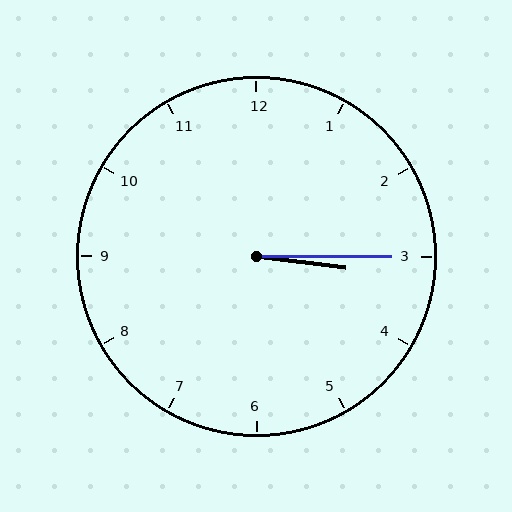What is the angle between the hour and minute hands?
Approximately 8 degrees.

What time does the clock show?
3:15.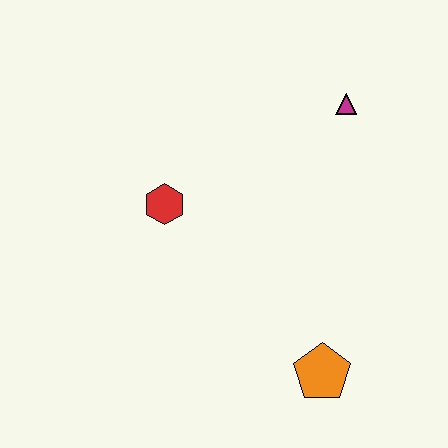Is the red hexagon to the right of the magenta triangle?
No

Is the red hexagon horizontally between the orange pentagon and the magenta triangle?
No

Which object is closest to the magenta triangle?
The red hexagon is closest to the magenta triangle.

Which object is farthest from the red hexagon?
The orange pentagon is farthest from the red hexagon.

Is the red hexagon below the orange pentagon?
No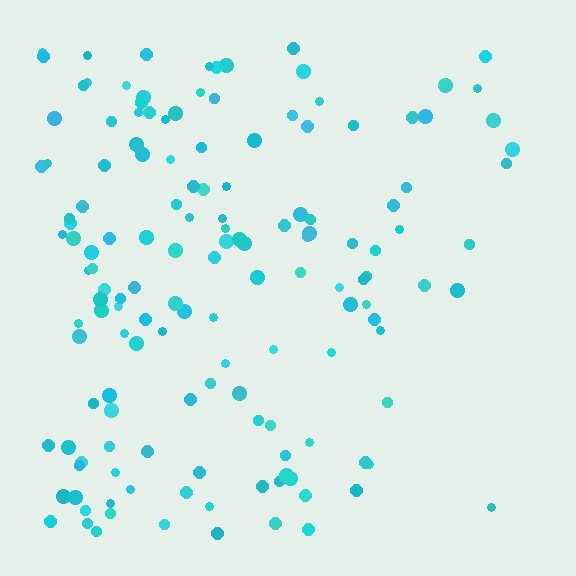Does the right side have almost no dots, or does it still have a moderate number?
Still a moderate number, just noticeably fewer than the left.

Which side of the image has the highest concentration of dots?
The left.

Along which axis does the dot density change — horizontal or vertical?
Horizontal.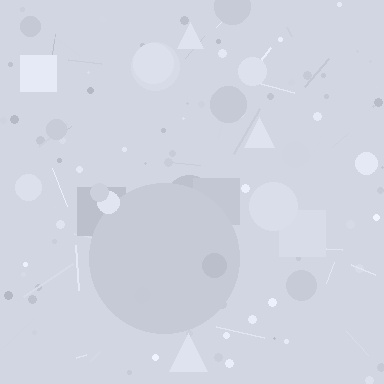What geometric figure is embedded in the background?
A circle is embedded in the background.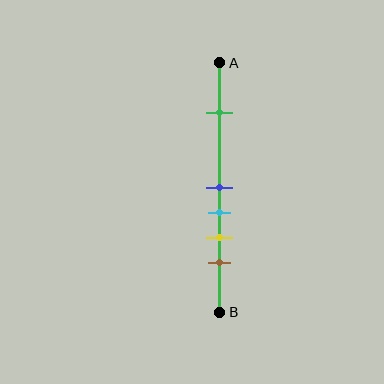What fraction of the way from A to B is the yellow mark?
The yellow mark is approximately 70% (0.7) of the way from A to B.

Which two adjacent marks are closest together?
The blue and cyan marks are the closest adjacent pair.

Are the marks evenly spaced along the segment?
No, the marks are not evenly spaced.